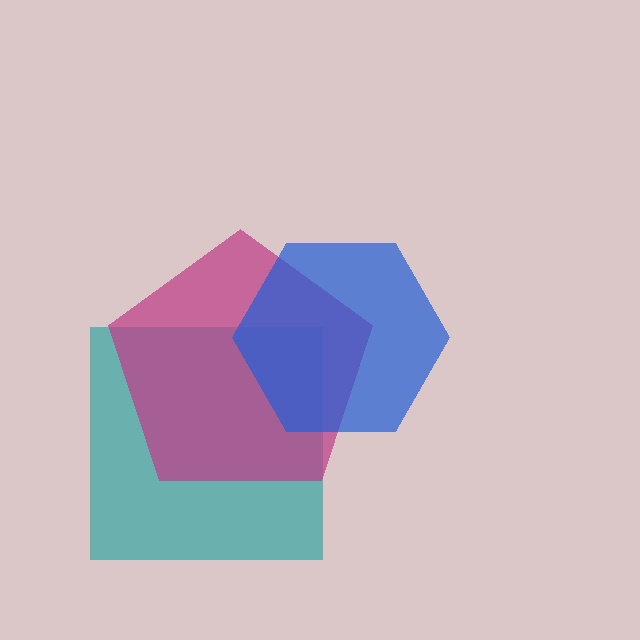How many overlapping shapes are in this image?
There are 3 overlapping shapes in the image.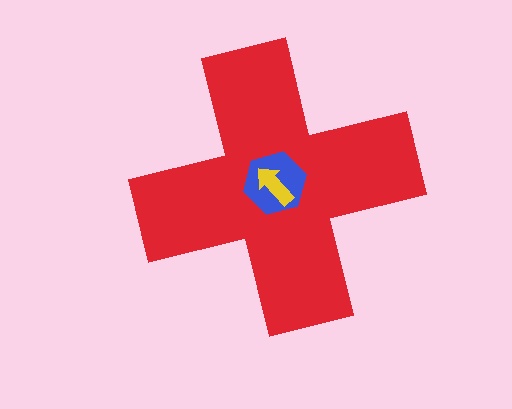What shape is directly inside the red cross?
The blue hexagon.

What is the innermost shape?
The yellow arrow.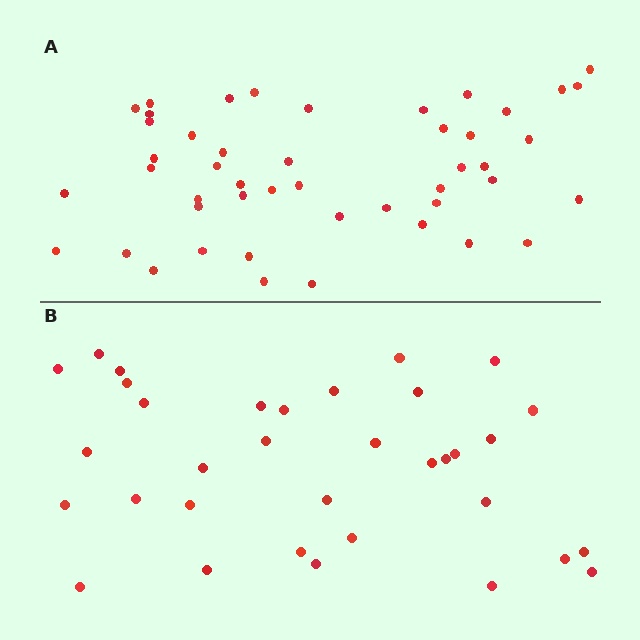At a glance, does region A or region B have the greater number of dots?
Region A (the top region) has more dots.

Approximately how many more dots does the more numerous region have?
Region A has approximately 15 more dots than region B.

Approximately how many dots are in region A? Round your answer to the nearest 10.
About 50 dots. (The exact count is 47, which rounds to 50.)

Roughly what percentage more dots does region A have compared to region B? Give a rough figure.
About 40% more.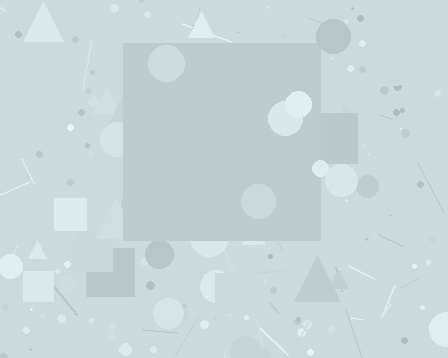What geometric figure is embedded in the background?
A square is embedded in the background.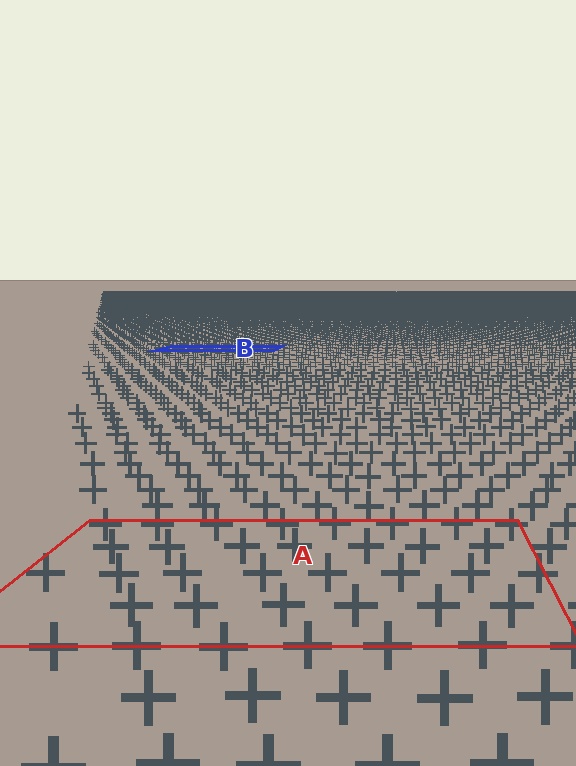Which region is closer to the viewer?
Region A is closer. The texture elements there are larger and more spread out.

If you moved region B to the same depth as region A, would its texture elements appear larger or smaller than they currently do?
They would appear larger. At a closer depth, the same texture elements are projected at a bigger on-screen size.